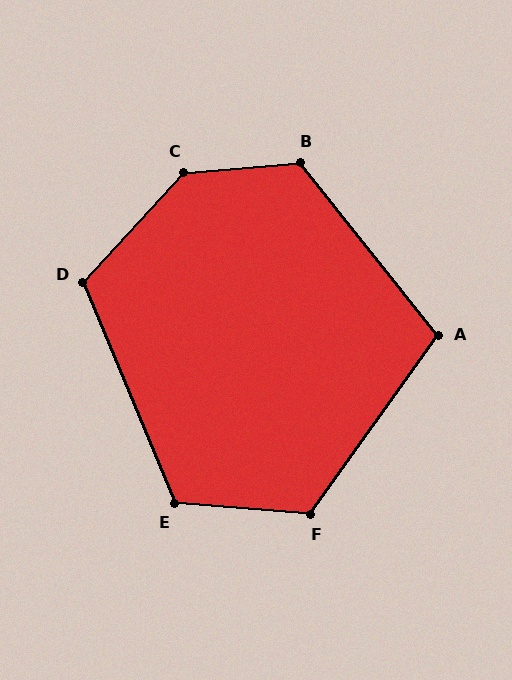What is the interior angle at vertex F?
Approximately 121 degrees (obtuse).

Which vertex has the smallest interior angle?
A, at approximately 106 degrees.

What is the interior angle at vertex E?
Approximately 117 degrees (obtuse).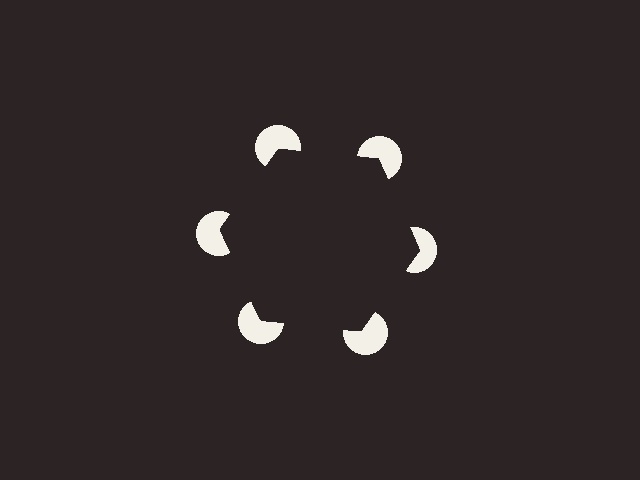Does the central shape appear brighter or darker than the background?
It typically appears slightly darker than the background, even though no actual brightness change is drawn.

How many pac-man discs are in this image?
There are 6 — one at each vertex of the illusory hexagon.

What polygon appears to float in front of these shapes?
An illusory hexagon — its edges are inferred from the aligned wedge cuts in the pac-man discs, not physically drawn.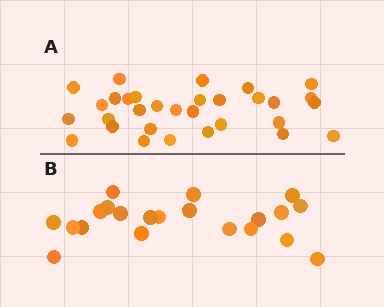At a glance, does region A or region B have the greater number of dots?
Region A (the top region) has more dots.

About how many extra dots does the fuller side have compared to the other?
Region A has roughly 10 or so more dots than region B.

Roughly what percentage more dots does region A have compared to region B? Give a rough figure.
About 50% more.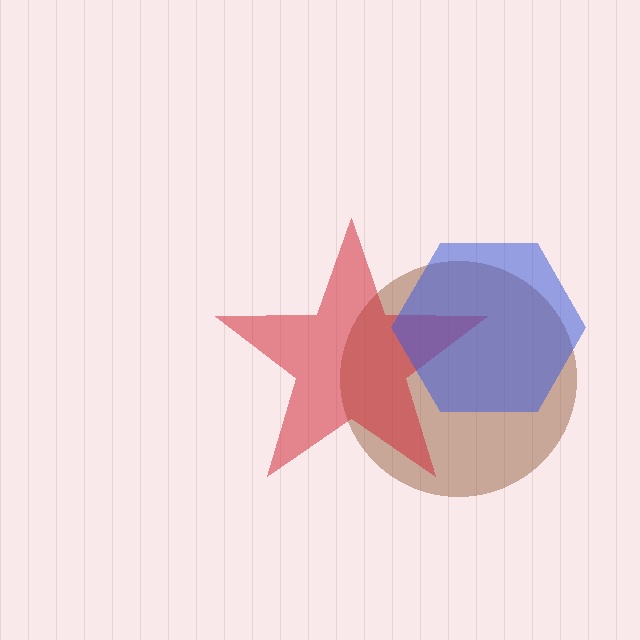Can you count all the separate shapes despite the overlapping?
Yes, there are 3 separate shapes.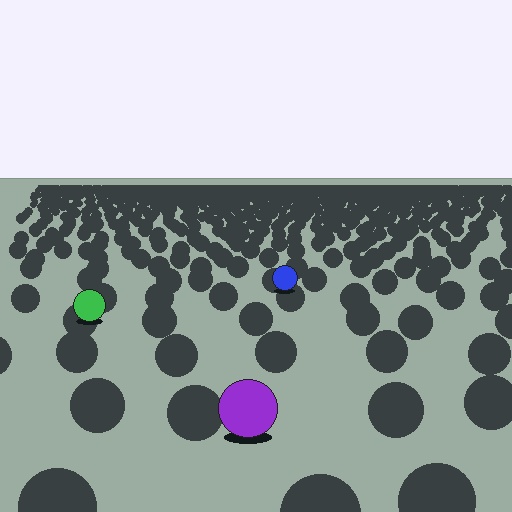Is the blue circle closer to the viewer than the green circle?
No. The green circle is closer — you can tell from the texture gradient: the ground texture is coarser near it.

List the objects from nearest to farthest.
From nearest to farthest: the purple circle, the green circle, the blue circle.